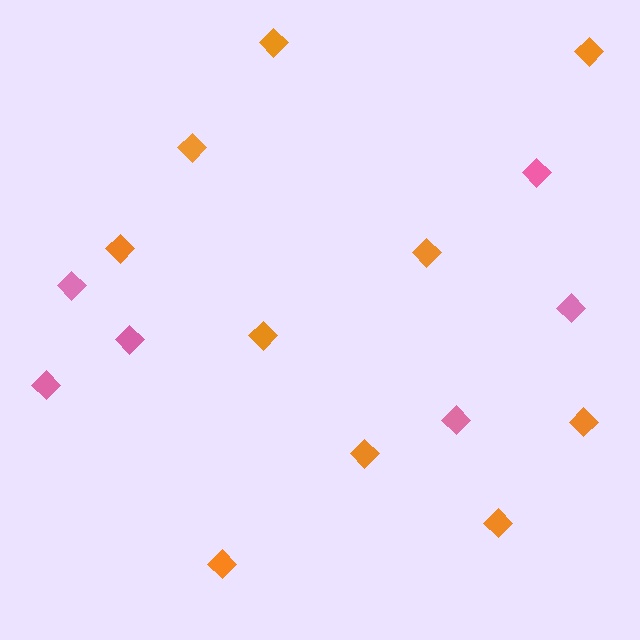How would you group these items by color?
There are 2 groups: one group of orange diamonds (10) and one group of pink diamonds (6).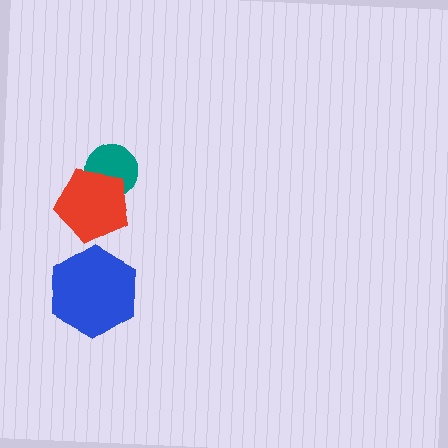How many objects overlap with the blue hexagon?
0 objects overlap with the blue hexagon.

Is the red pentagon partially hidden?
No, no other shape covers it.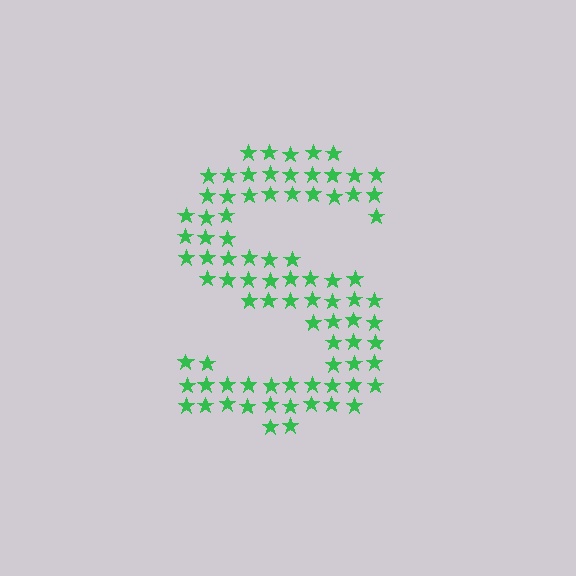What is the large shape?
The large shape is the letter S.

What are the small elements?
The small elements are stars.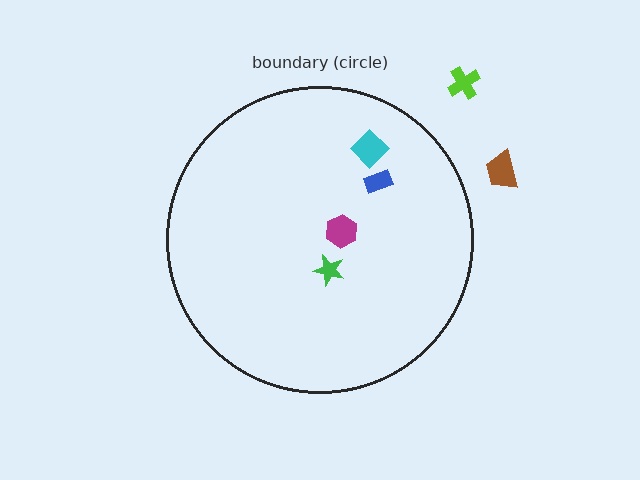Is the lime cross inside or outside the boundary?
Outside.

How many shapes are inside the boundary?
4 inside, 2 outside.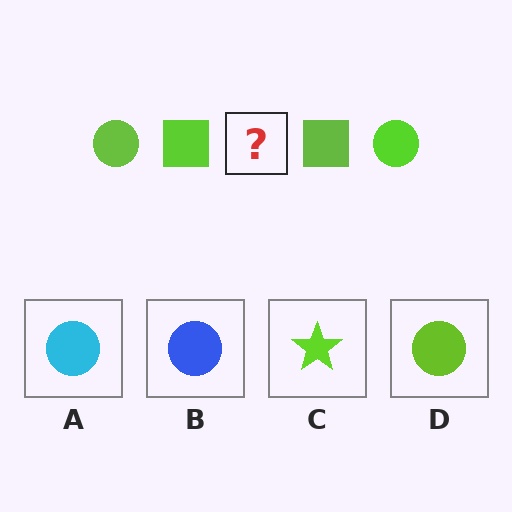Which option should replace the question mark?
Option D.